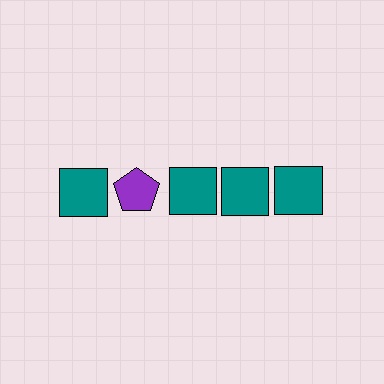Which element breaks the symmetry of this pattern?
The purple pentagon in the top row, second from left column breaks the symmetry. All other shapes are teal squares.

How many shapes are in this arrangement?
There are 5 shapes arranged in a grid pattern.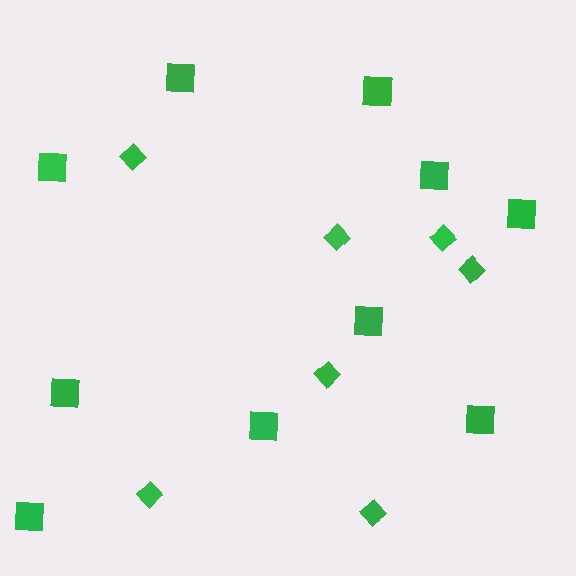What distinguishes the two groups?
There are 2 groups: one group of diamonds (7) and one group of squares (10).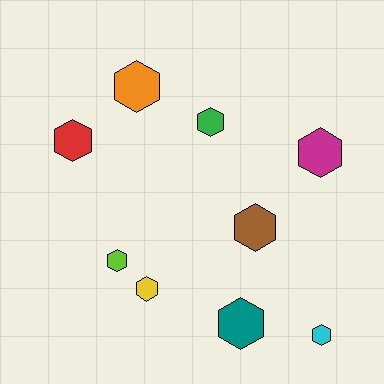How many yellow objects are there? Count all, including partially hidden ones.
There is 1 yellow object.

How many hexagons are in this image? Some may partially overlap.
There are 9 hexagons.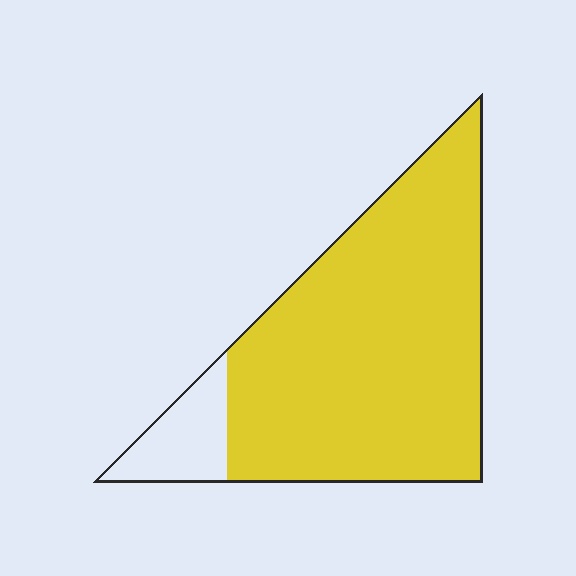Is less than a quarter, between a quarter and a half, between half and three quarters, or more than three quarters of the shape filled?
More than three quarters.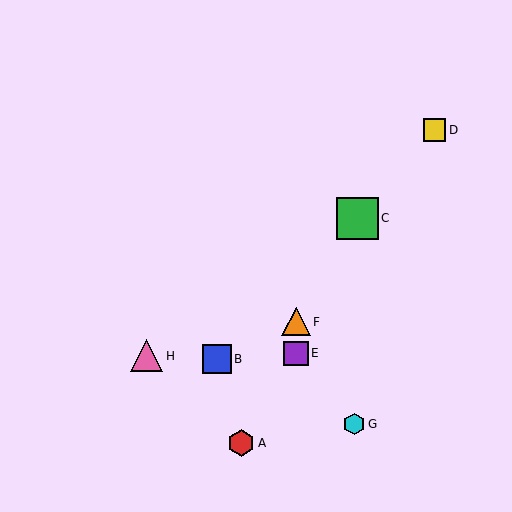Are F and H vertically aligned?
No, F is at x≈296 and H is at x≈147.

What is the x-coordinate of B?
Object B is at x≈217.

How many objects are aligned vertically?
2 objects (E, F) are aligned vertically.